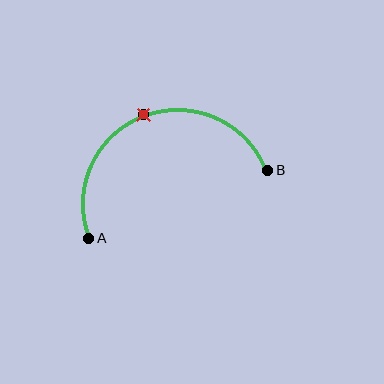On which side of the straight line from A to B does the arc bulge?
The arc bulges above the straight line connecting A and B.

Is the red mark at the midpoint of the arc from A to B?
Yes. The red mark lies on the arc at equal arc-length from both A and B — it is the arc midpoint.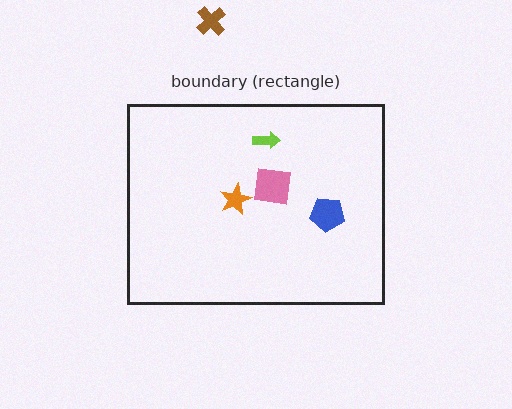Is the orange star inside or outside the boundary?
Inside.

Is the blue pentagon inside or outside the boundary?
Inside.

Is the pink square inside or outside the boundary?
Inside.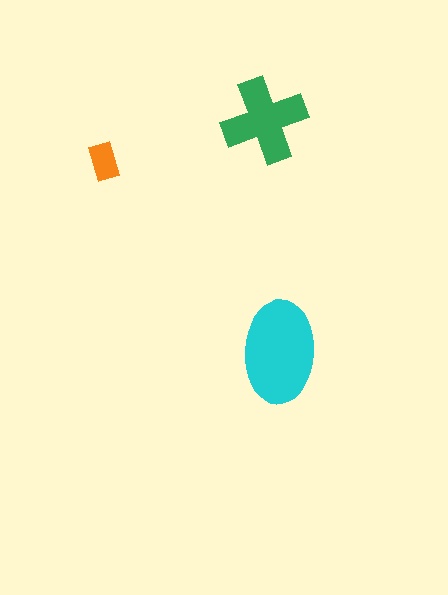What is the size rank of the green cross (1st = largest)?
2nd.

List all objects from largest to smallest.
The cyan ellipse, the green cross, the orange rectangle.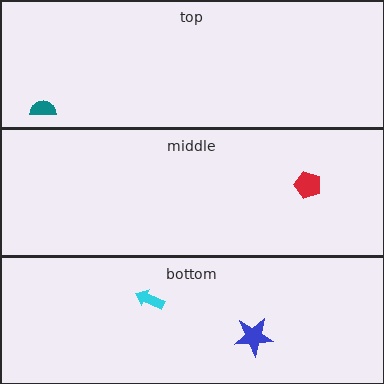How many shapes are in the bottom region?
2.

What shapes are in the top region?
The teal semicircle.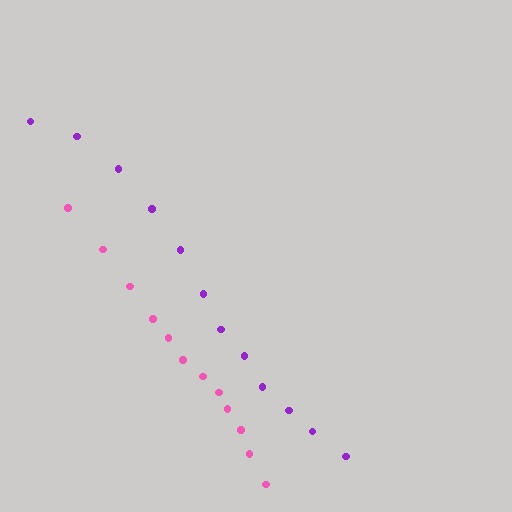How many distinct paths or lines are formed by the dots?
There are 2 distinct paths.